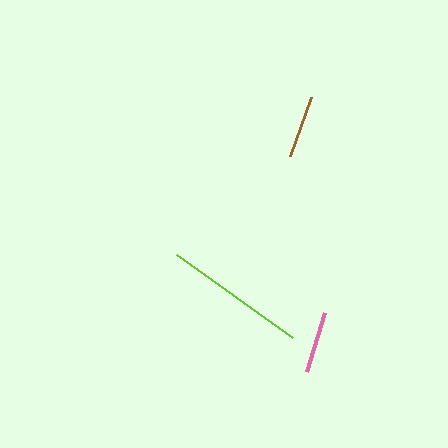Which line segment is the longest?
The lime line is the longest at approximately 142 pixels.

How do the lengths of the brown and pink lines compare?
The brown and pink lines are approximately the same length.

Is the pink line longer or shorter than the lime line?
The lime line is longer than the pink line.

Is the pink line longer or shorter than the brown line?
The brown line is longer than the pink line.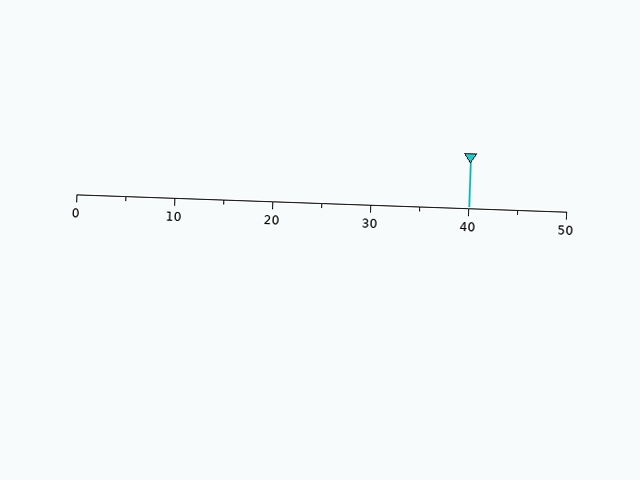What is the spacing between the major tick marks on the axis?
The major ticks are spaced 10 apart.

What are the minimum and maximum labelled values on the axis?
The axis runs from 0 to 50.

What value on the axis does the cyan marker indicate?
The marker indicates approximately 40.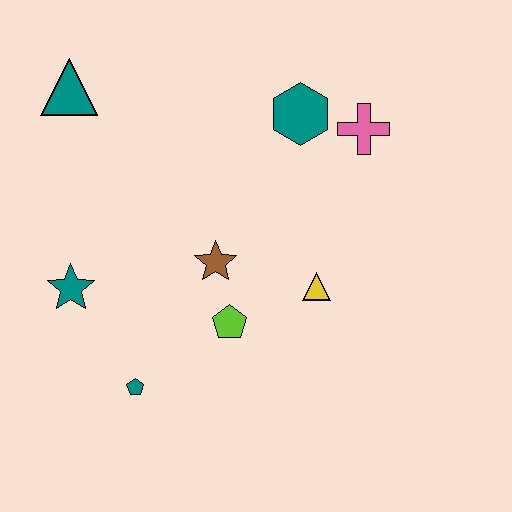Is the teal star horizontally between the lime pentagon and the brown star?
No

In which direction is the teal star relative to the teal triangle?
The teal star is below the teal triangle.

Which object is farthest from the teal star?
The pink cross is farthest from the teal star.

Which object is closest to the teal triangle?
The teal star is closest to the teal triangle.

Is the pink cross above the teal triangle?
No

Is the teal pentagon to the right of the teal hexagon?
No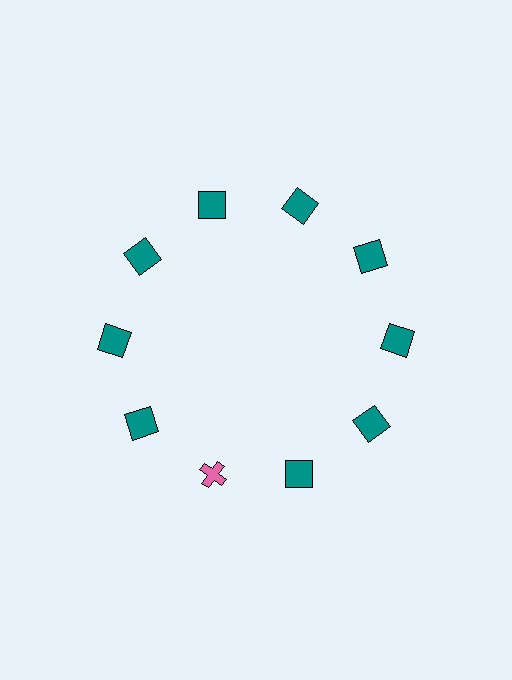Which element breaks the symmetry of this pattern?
The pink cross at roughly the 7 o'clock position breaks the symmetry. All other shapes are teal squares.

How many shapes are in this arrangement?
There are 10 shapes arranged in a ring pattern.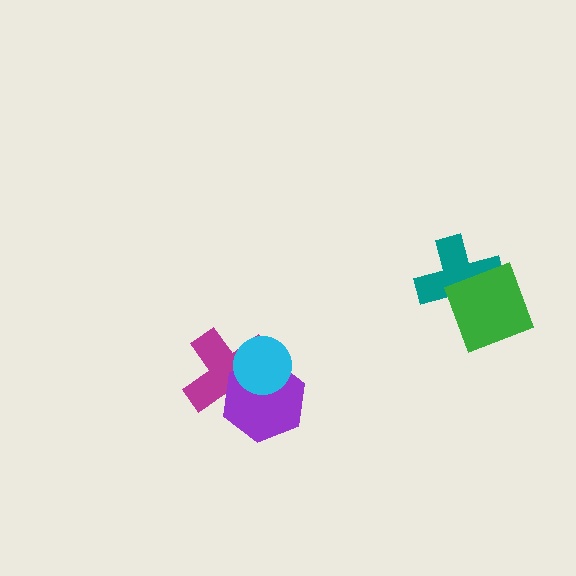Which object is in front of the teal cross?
The green square is in front of the teal cross.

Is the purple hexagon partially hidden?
Yes, it is partially covered by another shape.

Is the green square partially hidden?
No, no other shape covers it.